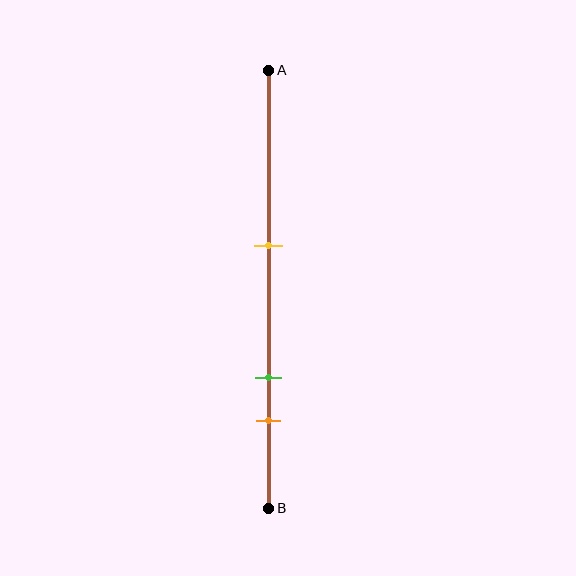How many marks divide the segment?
There are 3 marks dividing the segment.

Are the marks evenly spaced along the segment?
No, the marks are not evenly spaced.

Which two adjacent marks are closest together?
The green and orange marks are the closest adjacent pair.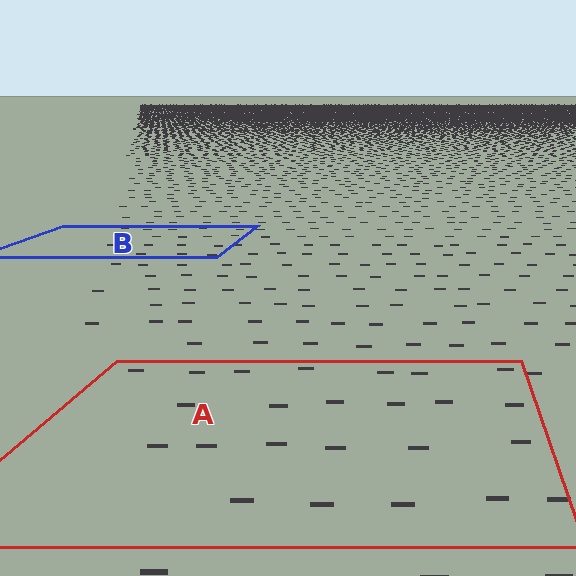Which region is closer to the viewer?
Region A is closer. The texture elements there are larger and more spread out.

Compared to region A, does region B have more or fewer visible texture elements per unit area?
Region B has more texture elements per unit area — they are packed more densely because it is farther away.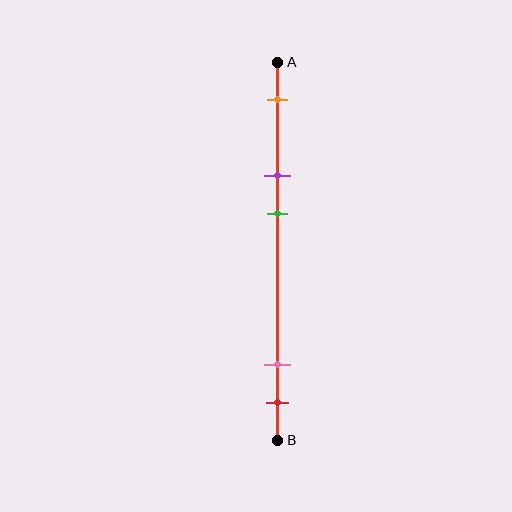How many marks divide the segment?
There are 5 marks dividing the segment.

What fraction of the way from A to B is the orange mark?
The orange mark is approximately 10% (0.1) of the way from A to B.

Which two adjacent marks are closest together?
The pink and red marks are the closest adjacent pair.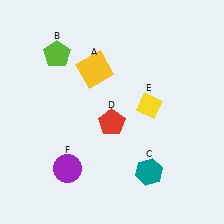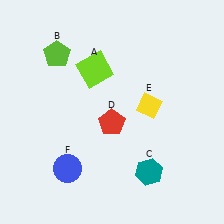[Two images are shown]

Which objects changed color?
A changed from yellow to lime. F changed from purple to blue.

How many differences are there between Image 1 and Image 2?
There are 2 differences between the two images.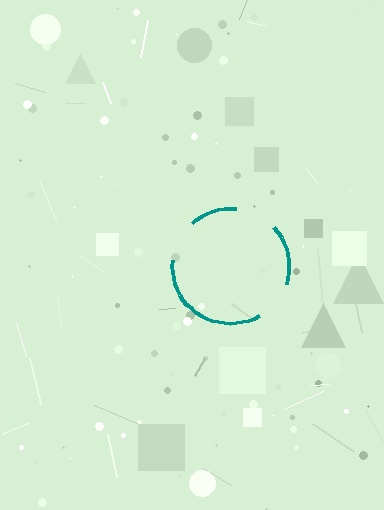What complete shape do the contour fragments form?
The contour fragments form a circle.